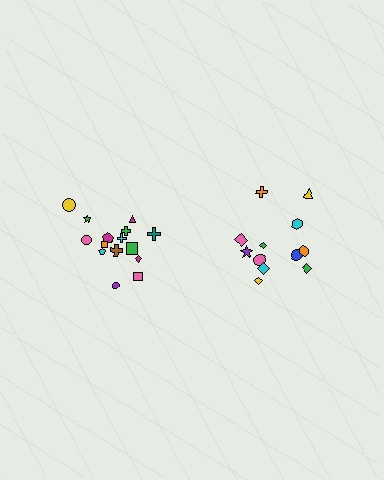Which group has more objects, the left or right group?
The left group.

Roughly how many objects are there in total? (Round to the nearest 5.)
Roughly 25 objects in total.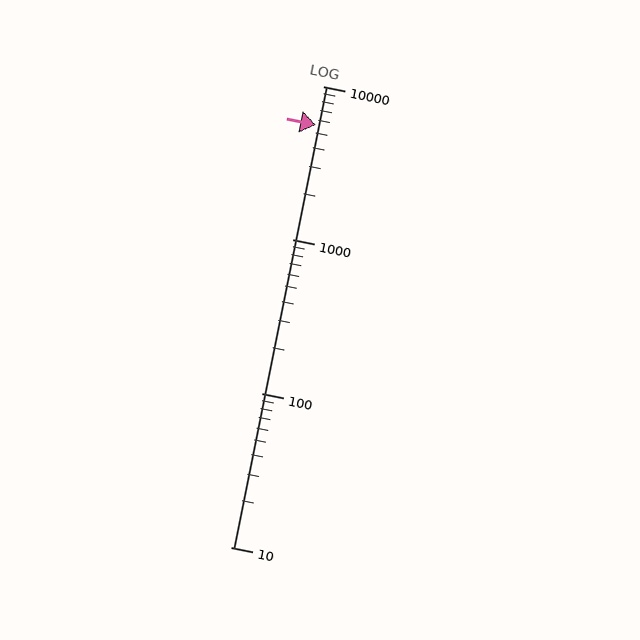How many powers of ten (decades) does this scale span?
The scale spans 3 decades, from 10 to 10000.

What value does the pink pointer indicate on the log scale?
The pointer indicates approximately 5600.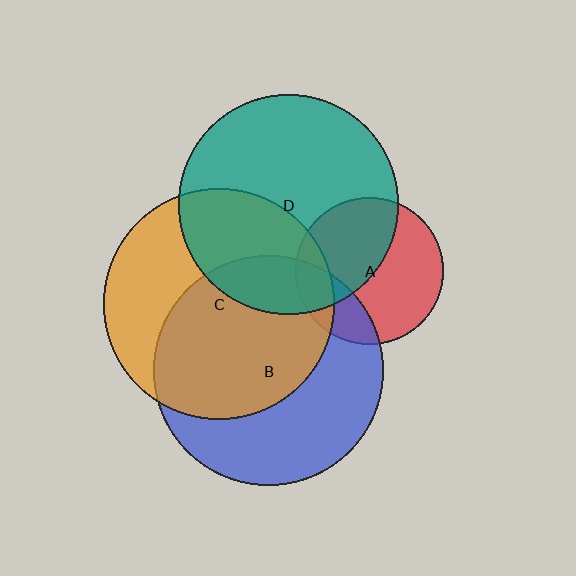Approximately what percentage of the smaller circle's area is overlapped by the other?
Approximately 15%.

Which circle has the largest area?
Circle C (orange).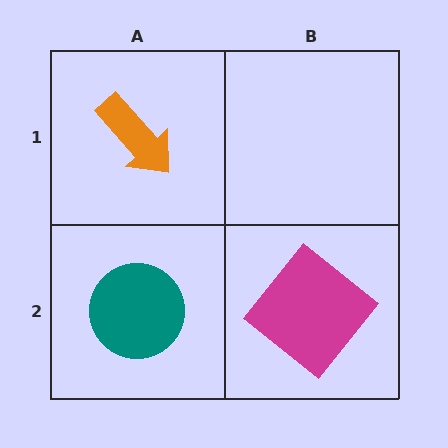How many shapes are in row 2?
2 shapes.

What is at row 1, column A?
An orange arrow.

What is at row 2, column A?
A teal circle.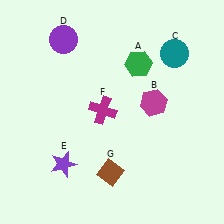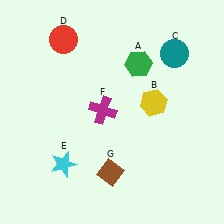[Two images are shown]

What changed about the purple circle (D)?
In Image 1, D is purple. In Image 2, it changed to red.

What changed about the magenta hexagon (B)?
In Image 1, B is magenta. In Image 2, it changed to yellow.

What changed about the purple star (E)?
In Image 1, E is purple. In Image 2, it changed to cyan.